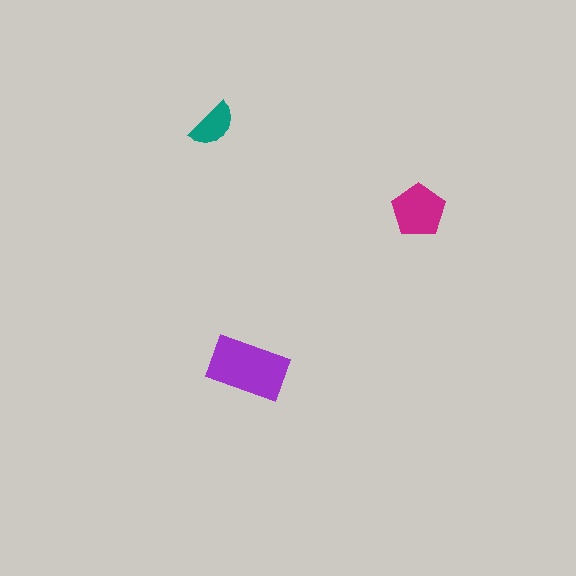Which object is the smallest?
The teal semicircle.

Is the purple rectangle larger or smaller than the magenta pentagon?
Larger.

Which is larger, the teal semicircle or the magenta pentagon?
The magenta pentagon.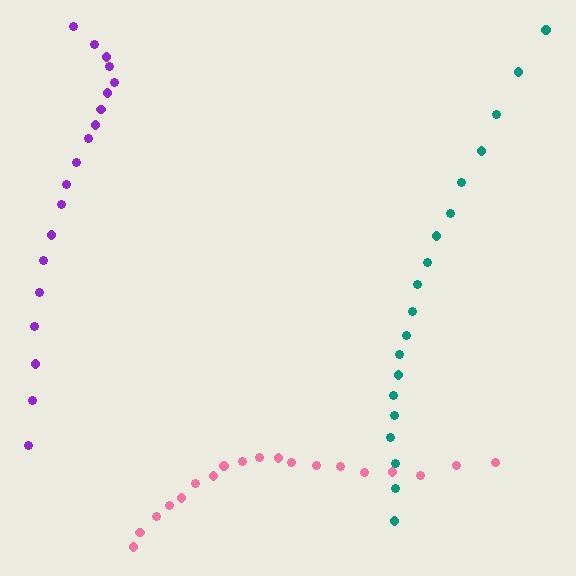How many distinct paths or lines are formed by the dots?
There are 3 distinct paths.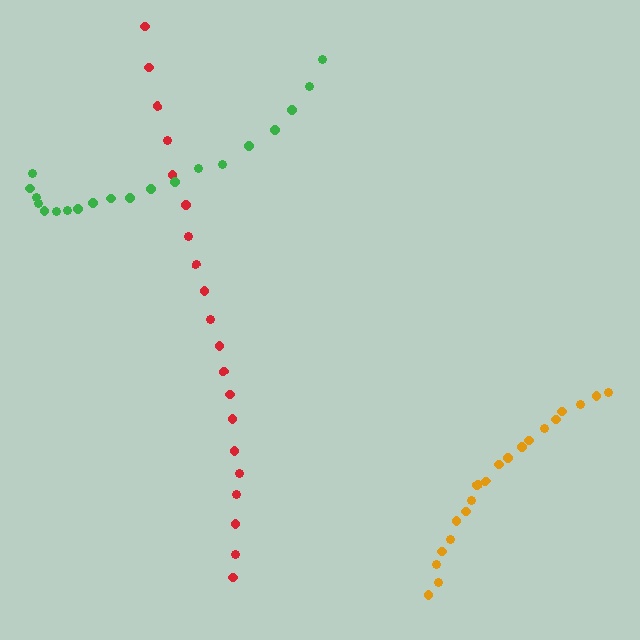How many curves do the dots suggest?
There are 3 distinct paths.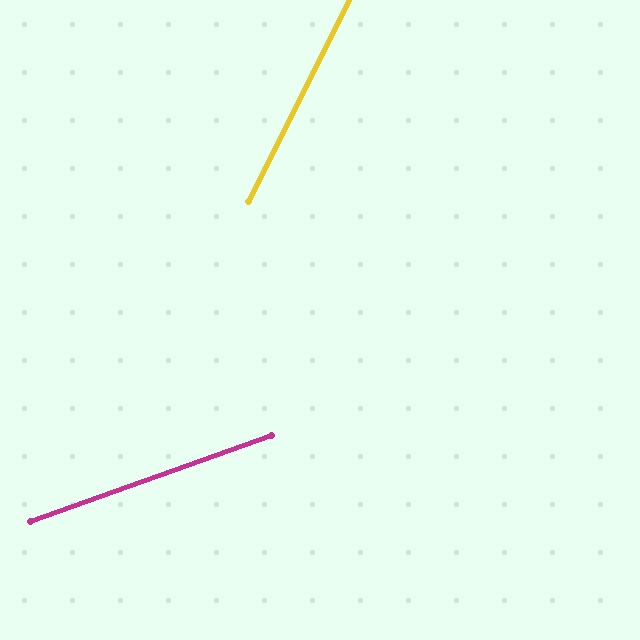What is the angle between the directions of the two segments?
Approximately 44 degrees.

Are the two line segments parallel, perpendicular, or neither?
Neither parallel nor perpendicular — they differ by about 44°.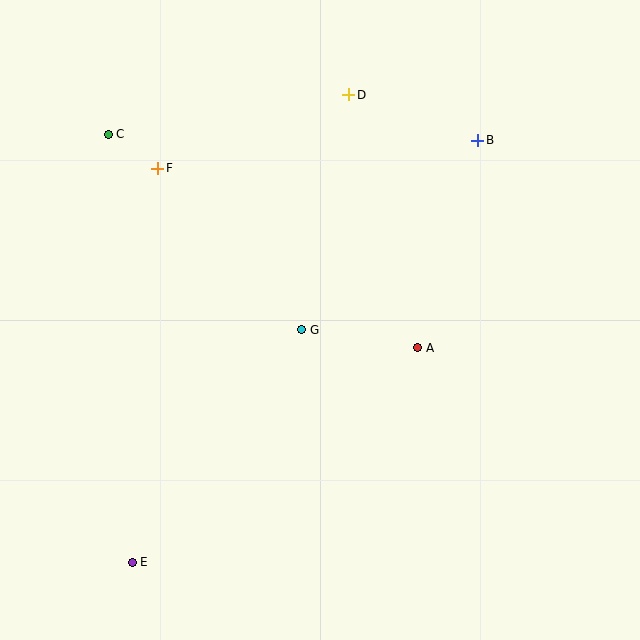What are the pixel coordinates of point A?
Point A is at (418, 348).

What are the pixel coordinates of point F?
Point F is at (158, 168).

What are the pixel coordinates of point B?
Point B is at (478, 140).